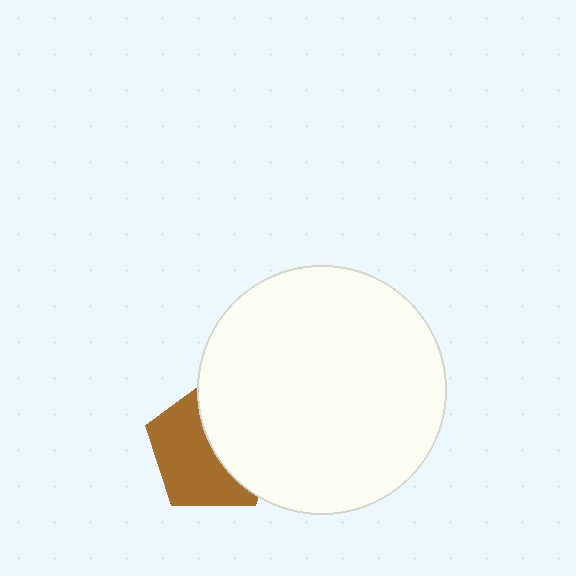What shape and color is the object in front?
The object in front is a white circle.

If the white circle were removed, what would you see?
You would see the complete brown pentagon.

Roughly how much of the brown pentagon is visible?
About half of it is visible (roughly 53%).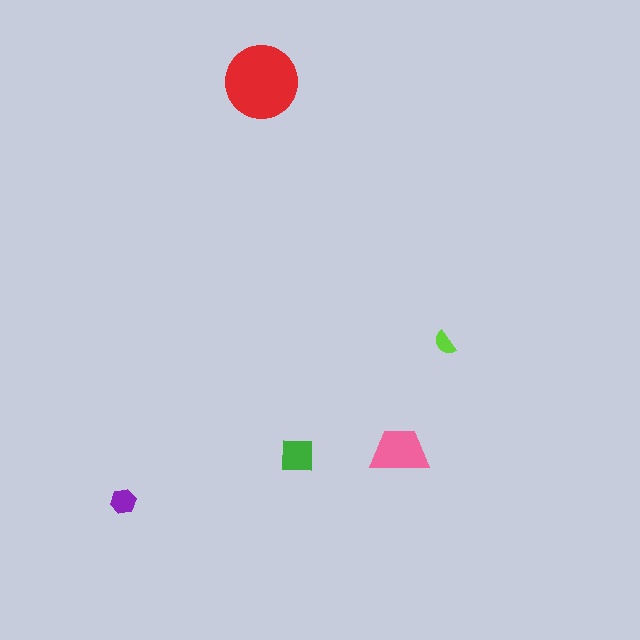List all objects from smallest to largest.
The lime semicircle, the purple hexagon, the green square, the pink trapezoid, the red circle.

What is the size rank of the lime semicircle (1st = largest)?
5th.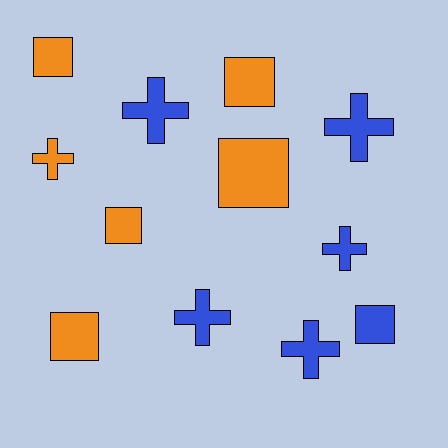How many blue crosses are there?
There are 5 blue crosses.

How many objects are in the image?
There are 12 objects.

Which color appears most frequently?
Blue, with 6 objects.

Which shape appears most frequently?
Cross, with 6 objects.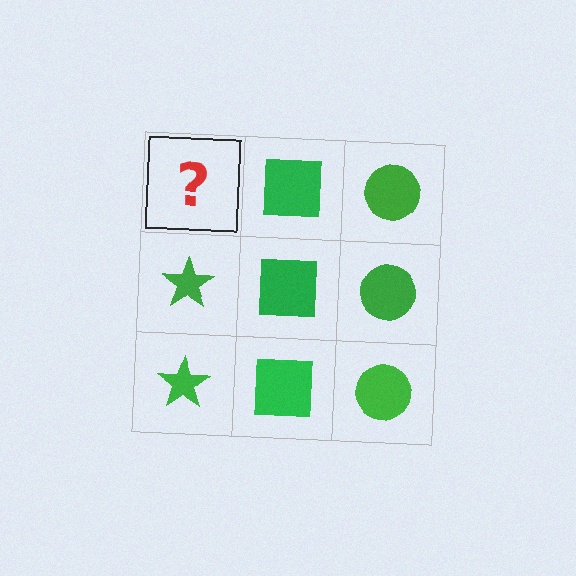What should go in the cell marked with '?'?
The missing cell should contain a green star.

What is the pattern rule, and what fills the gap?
The rule is that each column has a consistent shape. The gap should be filled with a green star.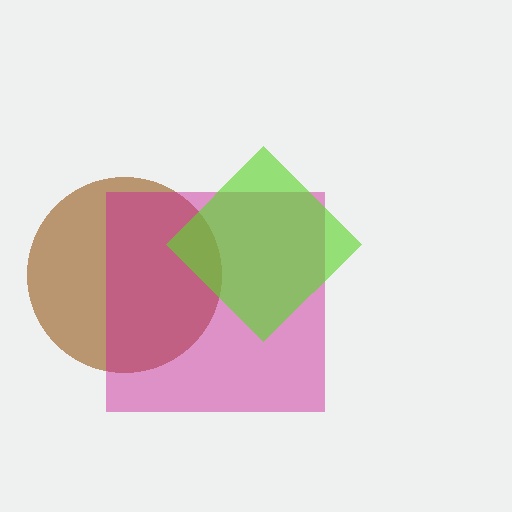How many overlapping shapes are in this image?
There are 3 overlapping shapes in the image.